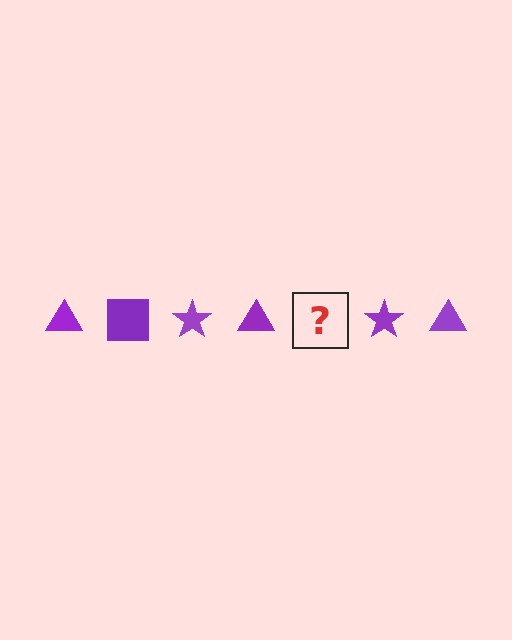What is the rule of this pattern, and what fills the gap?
The rule is that the pattern cycles through triangle, square, star shapes in purple. The gap should be filled with a purple square.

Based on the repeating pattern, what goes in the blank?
The blank should be a purple square.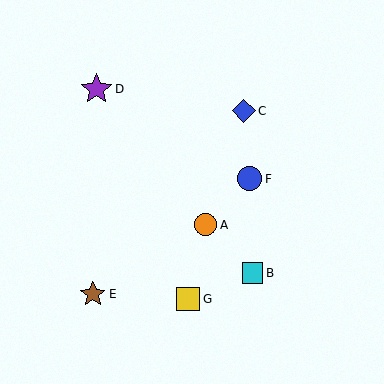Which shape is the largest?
The purple star (labeled D) is the largest.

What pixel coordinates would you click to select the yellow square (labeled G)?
Click at (188, 299) to select the yellow square G.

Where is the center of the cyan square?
The center of the cyan square is at (253, 273).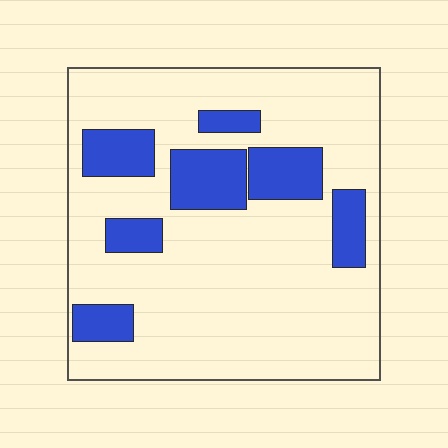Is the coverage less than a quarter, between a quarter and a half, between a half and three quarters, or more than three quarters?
Less than a quarter.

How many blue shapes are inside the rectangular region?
7.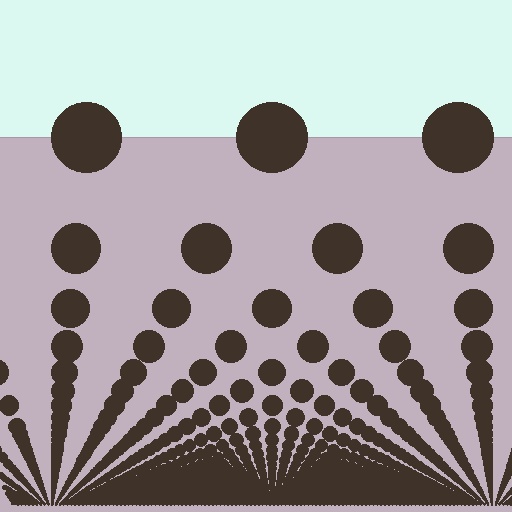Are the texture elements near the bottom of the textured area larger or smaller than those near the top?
Smaller. The gradient is inverted — elements near the bottom are smaller and denser.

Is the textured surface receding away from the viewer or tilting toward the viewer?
The surface appears to tilt toward the viewer. Texture elements get larger and sparser toward the top.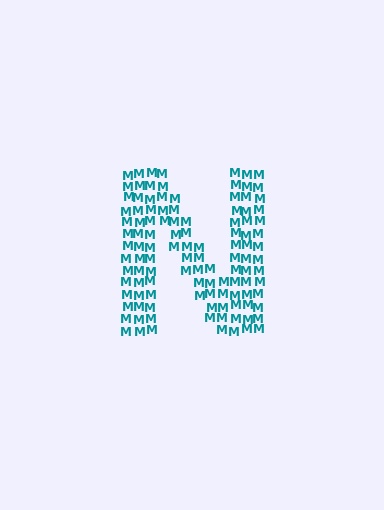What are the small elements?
The small elements are letter M's.